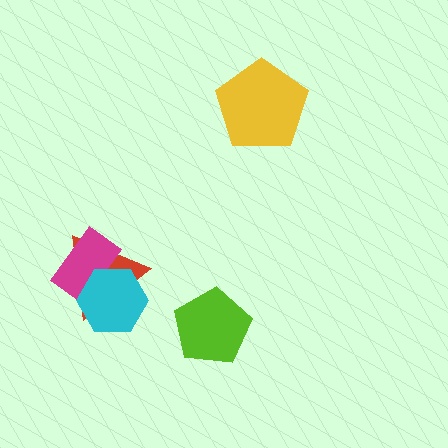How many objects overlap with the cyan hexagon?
2 objects overlap with the cyan hexagon.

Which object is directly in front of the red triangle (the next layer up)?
The magenta rectangle is directly in front of the red triangle.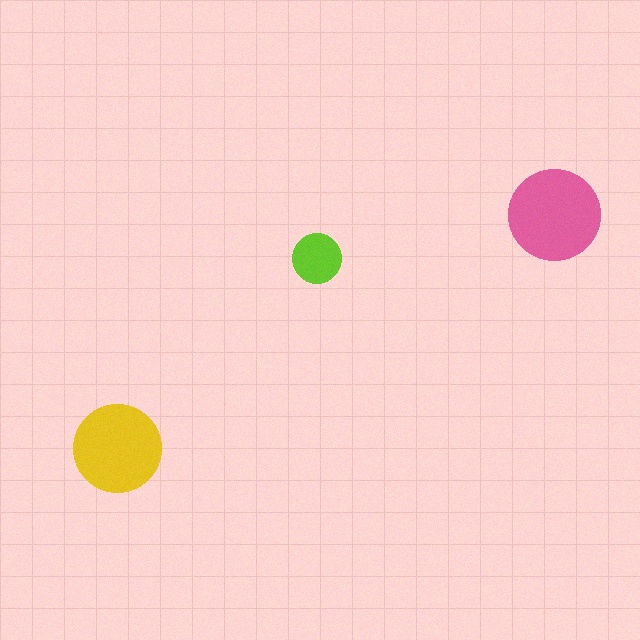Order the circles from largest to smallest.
the pink one, the yellow one, the lime one.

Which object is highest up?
The pink circle is topmost.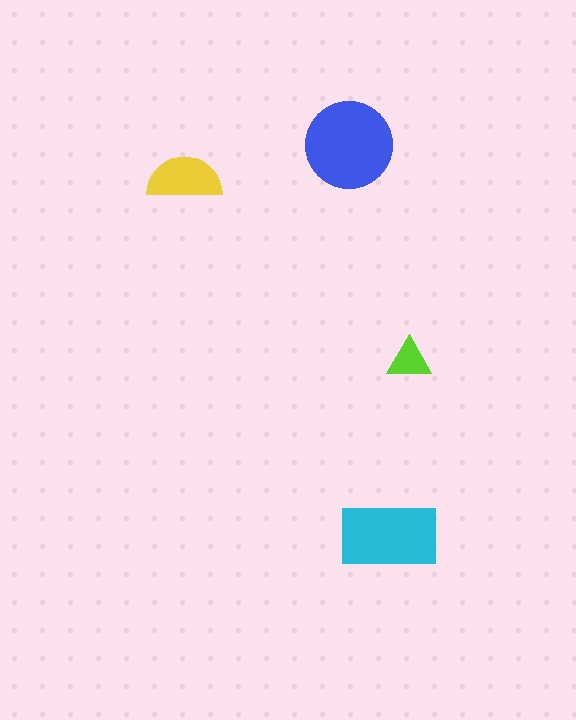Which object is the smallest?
The lime triangle.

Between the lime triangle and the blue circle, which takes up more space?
The blue circle.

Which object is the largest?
The blue circle.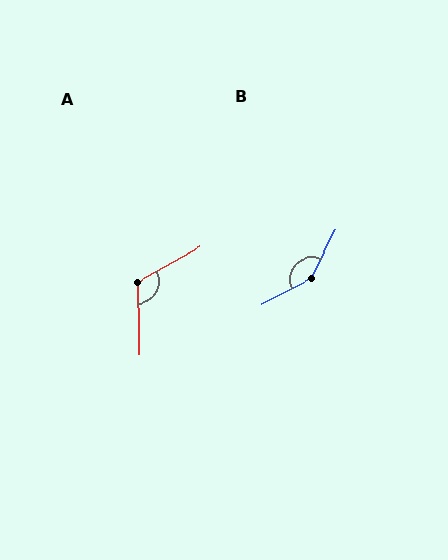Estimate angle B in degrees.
Approximately 145 degrees.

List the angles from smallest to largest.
A (118°), B (145°).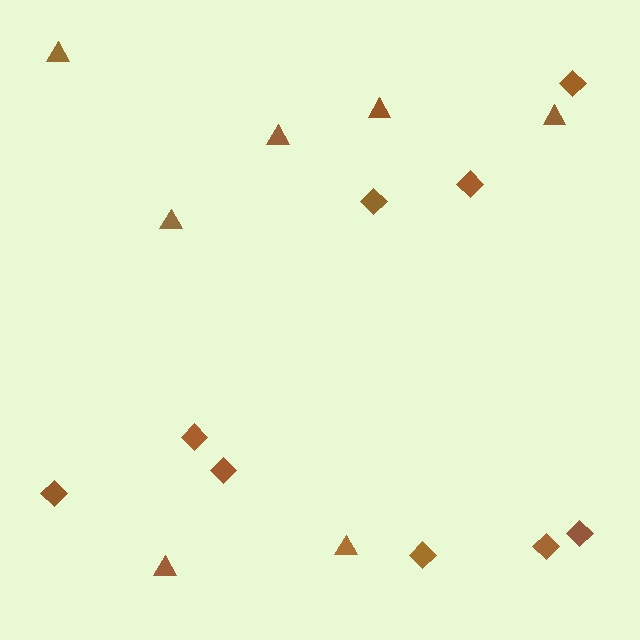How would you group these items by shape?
There are 2 groups: one group of triangles (7) and one group of diamonds (9).